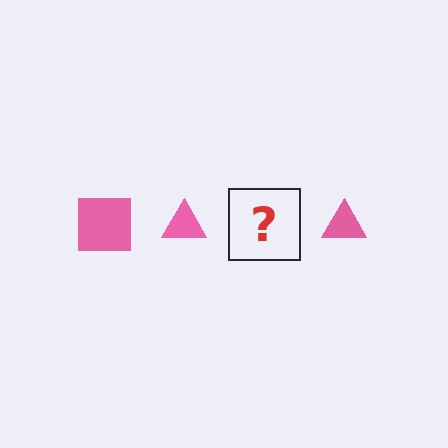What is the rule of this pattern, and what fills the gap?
The rule is that the pattern cycles through square, triangle shapes in pink. The gap should be filled with a pink square.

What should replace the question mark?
The question mark should be replaced with a pink square.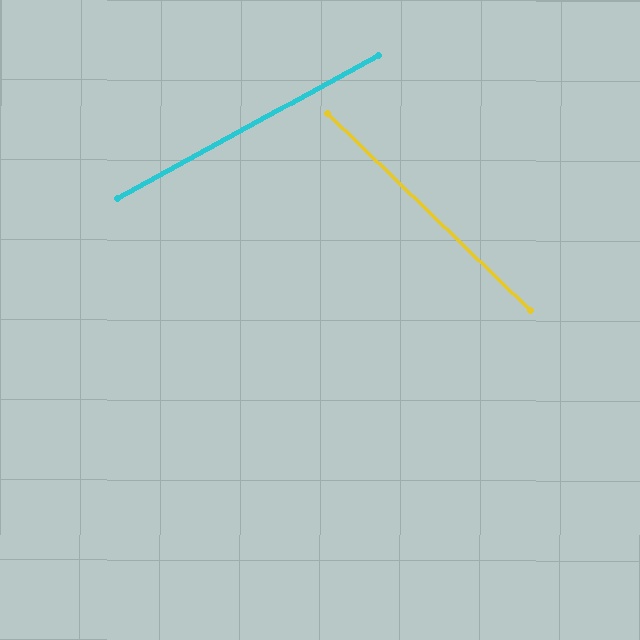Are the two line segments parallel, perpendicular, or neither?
Neither parallel nor perpendicular — they differ by about 73°.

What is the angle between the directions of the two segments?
Approximately 73 degrees.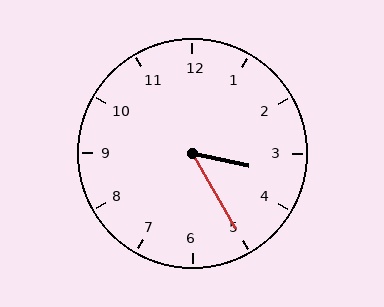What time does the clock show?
3:25.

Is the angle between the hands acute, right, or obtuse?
It is acute.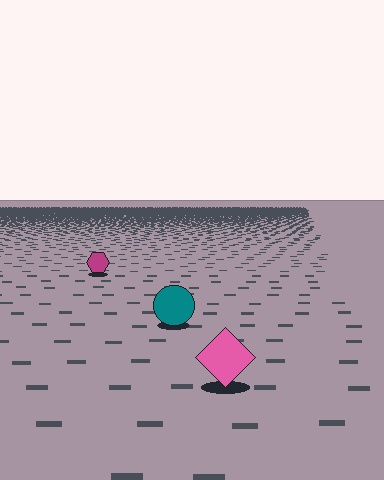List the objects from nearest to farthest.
From nearest to farthest: the pink diamond, the teal circle, the magenta hexagon.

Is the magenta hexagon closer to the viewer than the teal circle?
No. The teal circle is closer — you can tell from the texture gradient: the ground texture is coarser near it.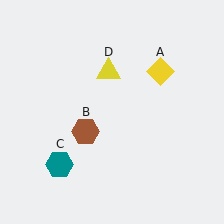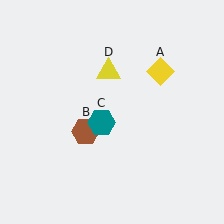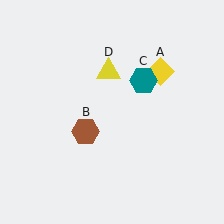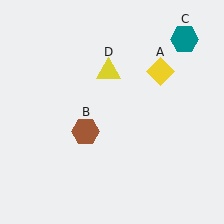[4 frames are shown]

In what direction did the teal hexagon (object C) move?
The teal hexagon (object C) moved up and to the right.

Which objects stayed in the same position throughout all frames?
Yellow diamond (object A) and brown hexagon (object B) and yellow triangle (object D) remained stationary.